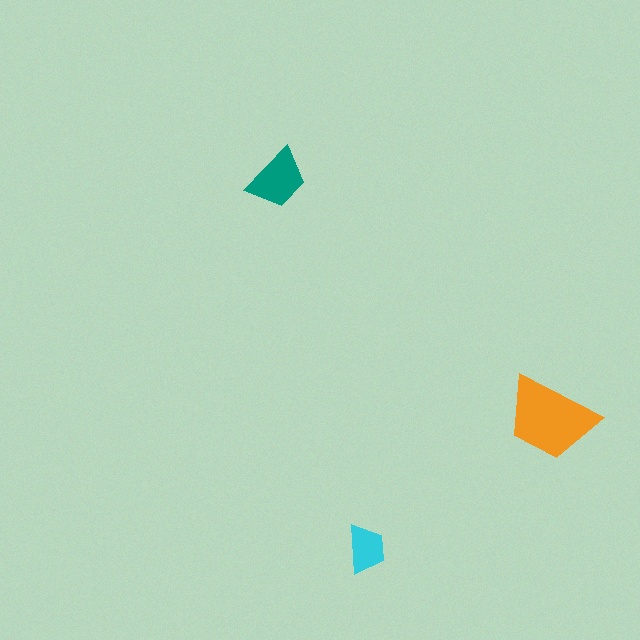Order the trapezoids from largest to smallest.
the orange one, the teal one, the cyan one.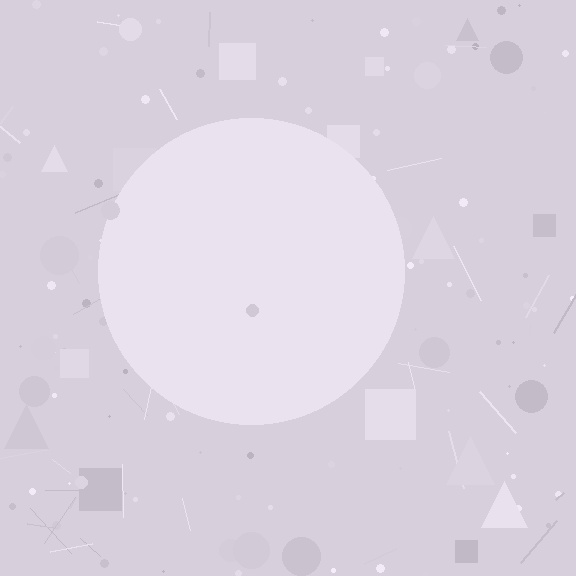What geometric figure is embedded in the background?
A circle is embedded in the background.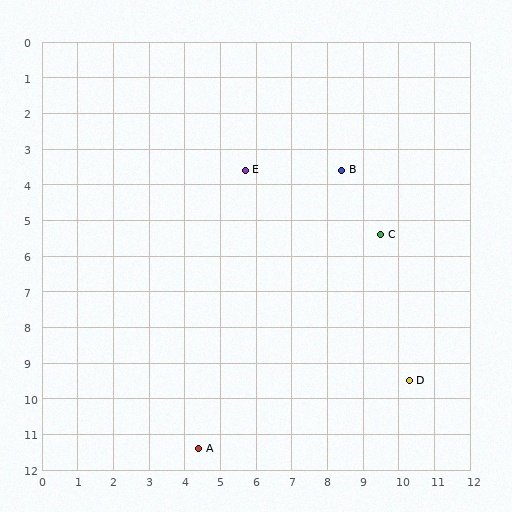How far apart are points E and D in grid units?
Points E and D are about 7.5 grid units apart.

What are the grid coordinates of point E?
Point E is at approximately (5.7, 3.6).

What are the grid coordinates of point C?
Point C is at approximately (9.5, 5.4).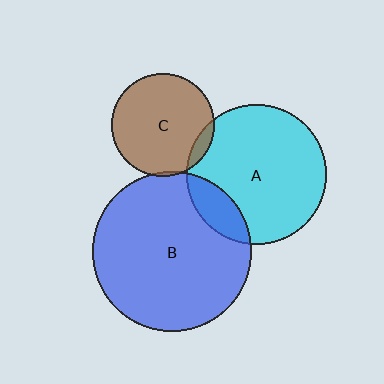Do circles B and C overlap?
Yes.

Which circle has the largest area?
Circle B (blue).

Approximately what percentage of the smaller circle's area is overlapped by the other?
Approximately 5%.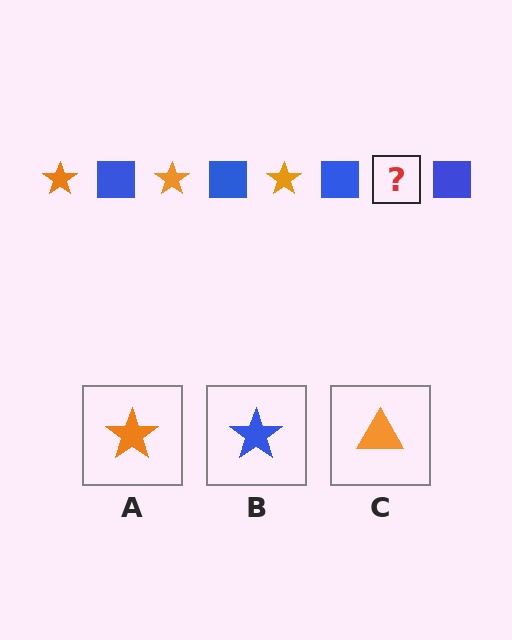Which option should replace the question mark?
Option A.